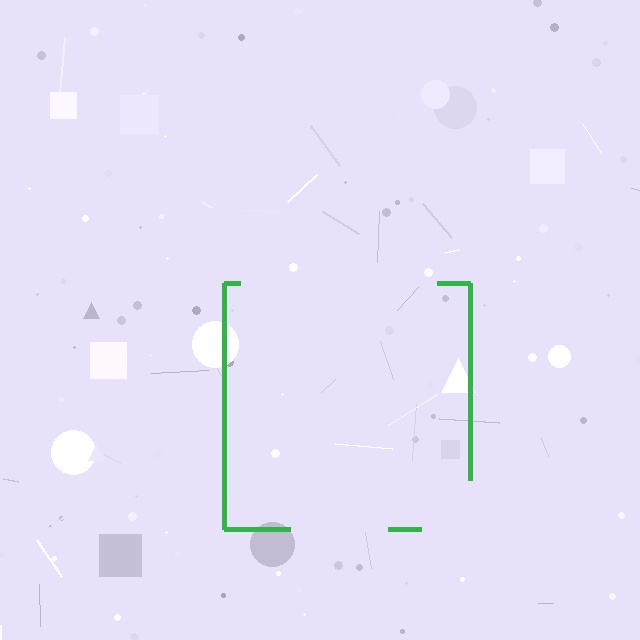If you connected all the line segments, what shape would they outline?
They would outline a square.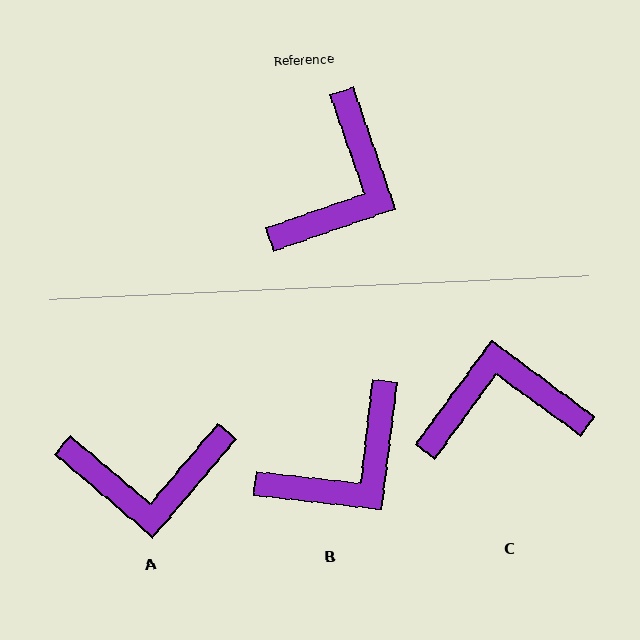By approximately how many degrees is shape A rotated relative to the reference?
Approximately 60 degrees clockwise.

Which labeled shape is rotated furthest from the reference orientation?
C, about 124 degrees away.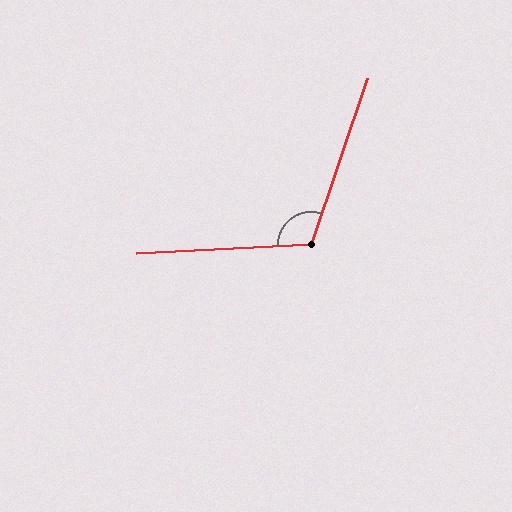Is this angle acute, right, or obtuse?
It is obtuse.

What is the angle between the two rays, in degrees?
Approximately 112 degrees.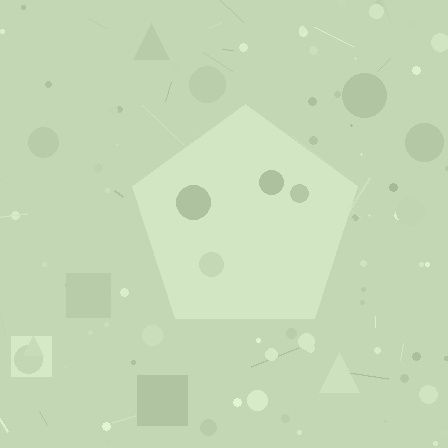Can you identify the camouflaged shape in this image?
The camouflaged shape is a pentagon.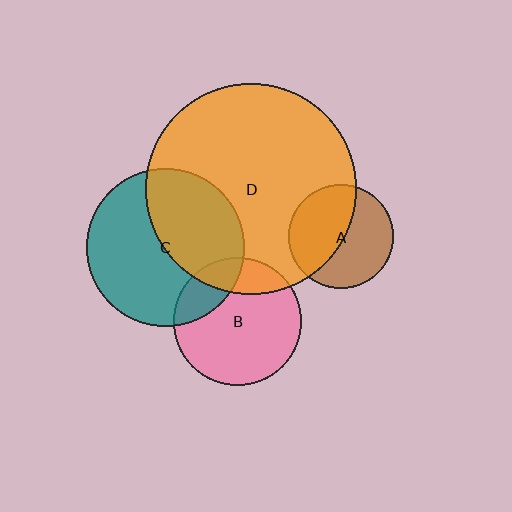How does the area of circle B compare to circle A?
Approximately 1.5 times.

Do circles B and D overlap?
Yes.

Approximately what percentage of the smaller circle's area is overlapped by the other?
Approximately 20%.